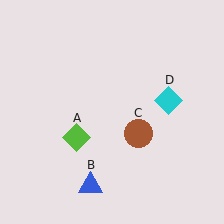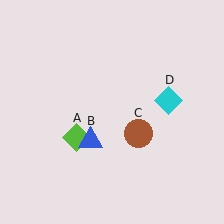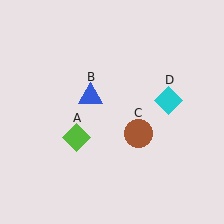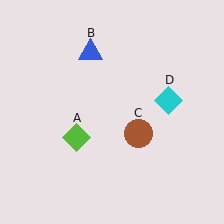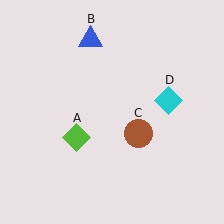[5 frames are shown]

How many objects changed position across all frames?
1 object changed position: blue triangle (object B).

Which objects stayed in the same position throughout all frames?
Lime diamond (object A) and brown circle (object C) and cyan diamond (object D) remained stationary.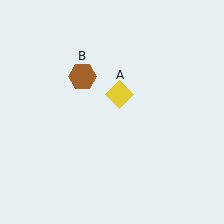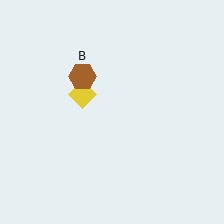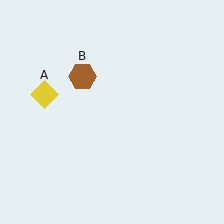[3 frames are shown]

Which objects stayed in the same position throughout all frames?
Brown hexagon (object B) remained stationary.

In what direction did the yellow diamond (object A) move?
The yellow diamond (object A) moved left.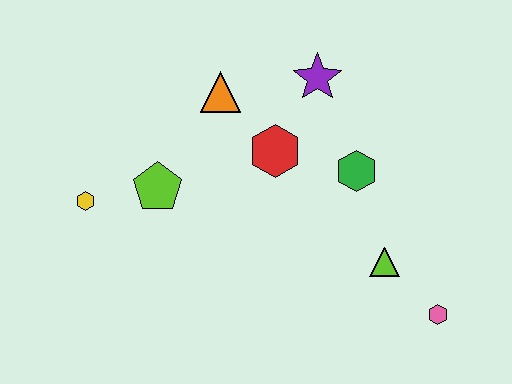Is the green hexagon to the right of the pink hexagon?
No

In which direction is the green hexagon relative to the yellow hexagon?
The green hexagon is to the right of the yellow hexagon.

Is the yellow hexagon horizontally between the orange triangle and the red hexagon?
No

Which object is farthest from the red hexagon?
The pink hexagon is farthest from the red hexagon.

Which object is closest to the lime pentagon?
The yellow hexagon is closest to the lime pentagon.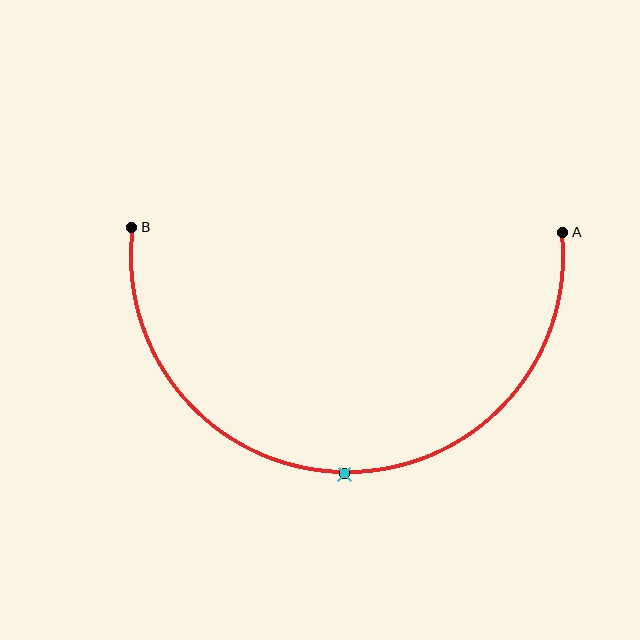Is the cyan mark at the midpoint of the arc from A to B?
Yes. The cyan mark lies on the arc at equal arc-length from both A and B — it is the arc midpoint.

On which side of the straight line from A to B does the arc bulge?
The arc bulges below the straight line connecting A and B.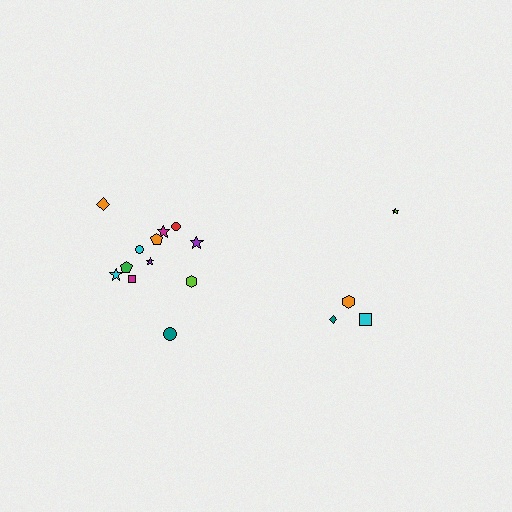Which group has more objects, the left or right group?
The left group.